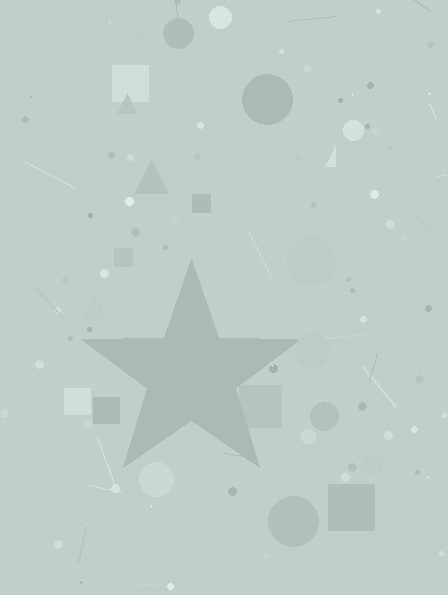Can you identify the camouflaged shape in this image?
The camouflaged shape is a star.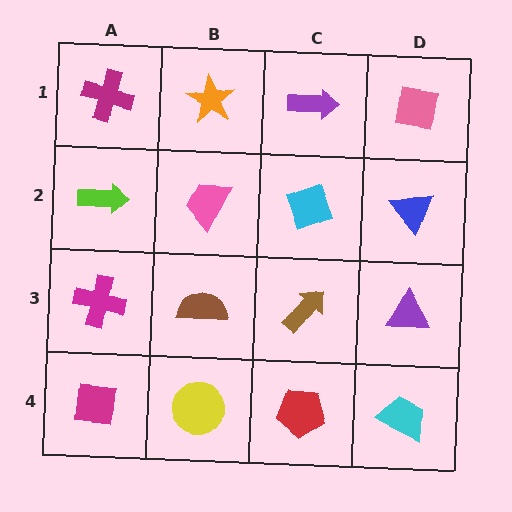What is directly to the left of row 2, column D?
A cyan diamond.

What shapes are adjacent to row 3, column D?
A blue triangle (row 2, column D), a cyan trapezoid (row 4, column D), a brown arrow (row 3, column C).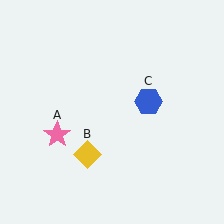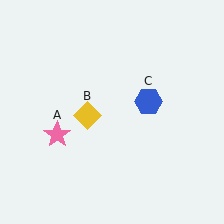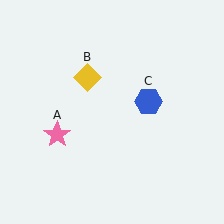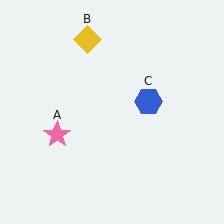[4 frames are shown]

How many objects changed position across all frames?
1 object changed position: yellow diamond (object B).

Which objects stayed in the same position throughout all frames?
Pink star (object A) and blue hexagon (object C) remained stationary.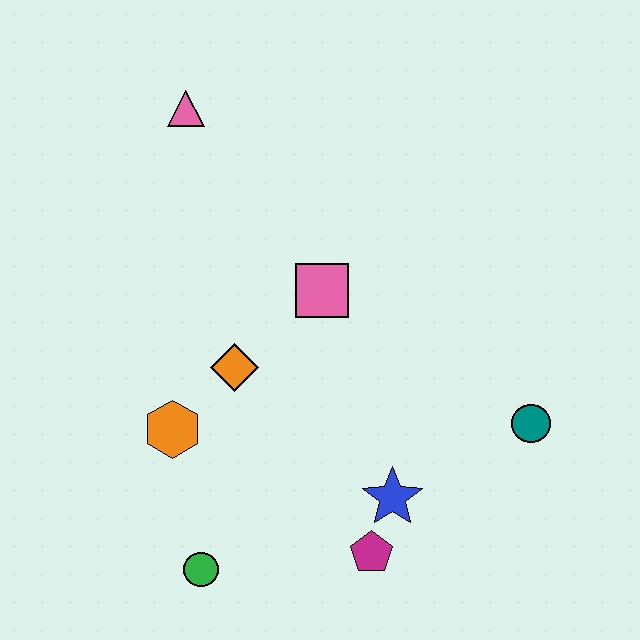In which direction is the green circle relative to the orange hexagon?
The green circle is below the orange hexagon.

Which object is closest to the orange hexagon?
The orange diamond is closest to the orange hexagon.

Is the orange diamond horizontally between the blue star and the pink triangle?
Yes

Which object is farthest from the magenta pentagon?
The pink triangle is farthest from the magenta pentagon.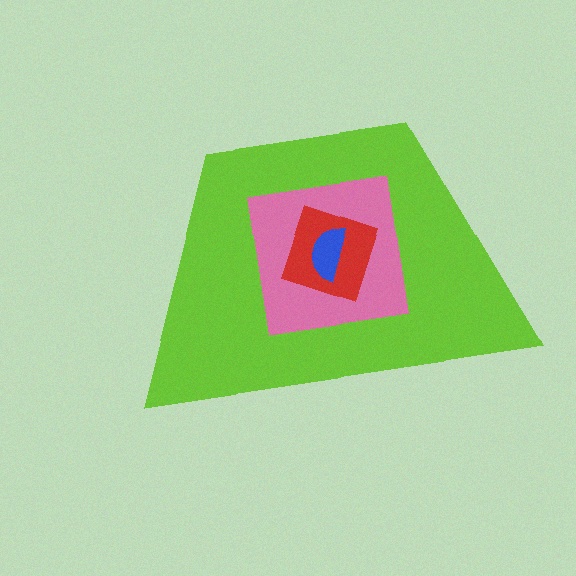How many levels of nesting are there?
4.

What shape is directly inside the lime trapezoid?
The pink square.